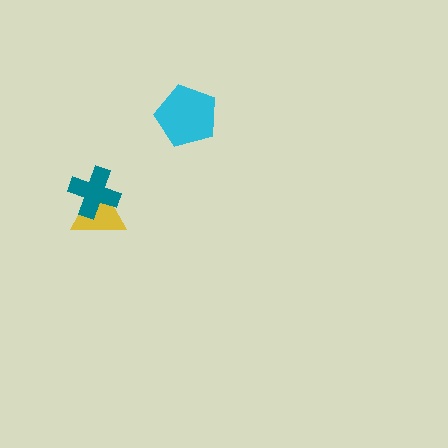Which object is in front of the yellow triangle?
The teal cross is in front of the yellow triangle.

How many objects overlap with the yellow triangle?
1 object overlaps with the yellow triangle.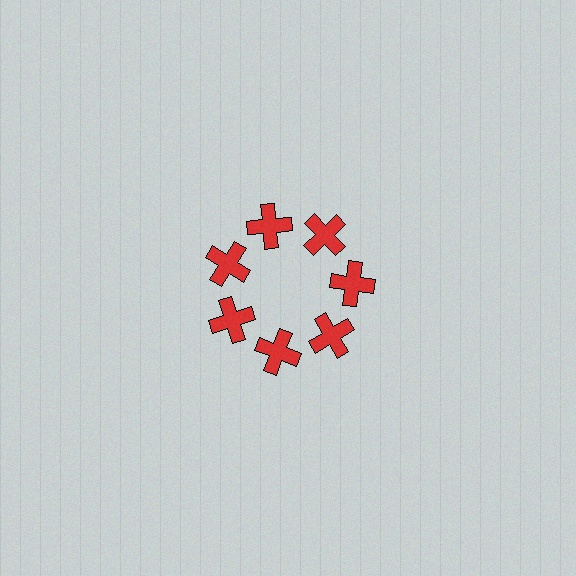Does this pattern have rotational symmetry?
Yes, this pattern has 7-fold rotational symmetry. It looks the same after rotating 51 degrees around the center.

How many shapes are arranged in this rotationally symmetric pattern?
There are 7 shapes, arranged in 7 groups of 1.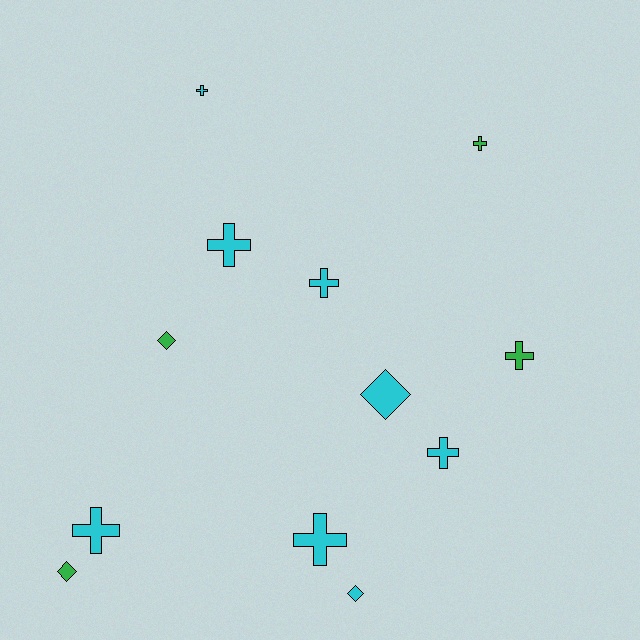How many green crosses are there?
There are 2 green crosses.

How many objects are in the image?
There are 12 objects.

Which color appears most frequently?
Cyan, with 8 objects.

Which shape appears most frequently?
Cross, with 8 objects.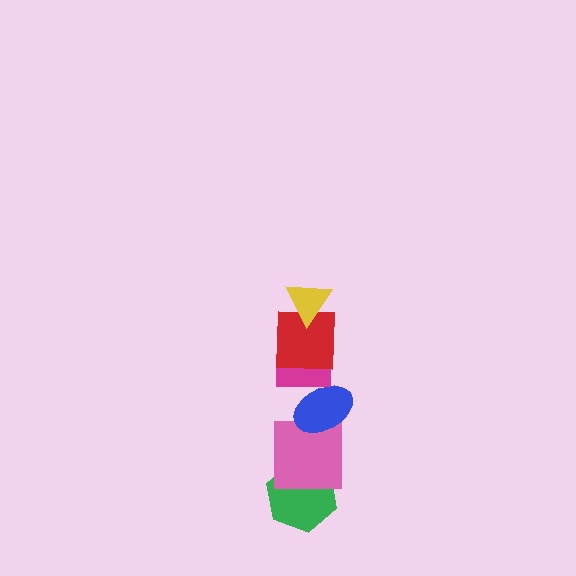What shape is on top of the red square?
The yellow triangle is on top of the red square.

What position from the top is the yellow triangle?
The yellow triangle is 1st from the top.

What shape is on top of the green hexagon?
The pink square is on top of the green hexagon.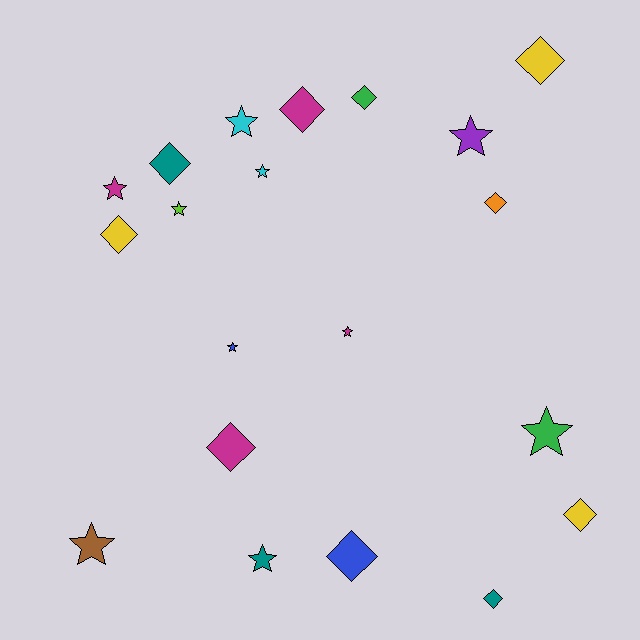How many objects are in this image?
There are 20 objects.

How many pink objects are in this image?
There are no pink objects.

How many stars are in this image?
There are 10 stars.